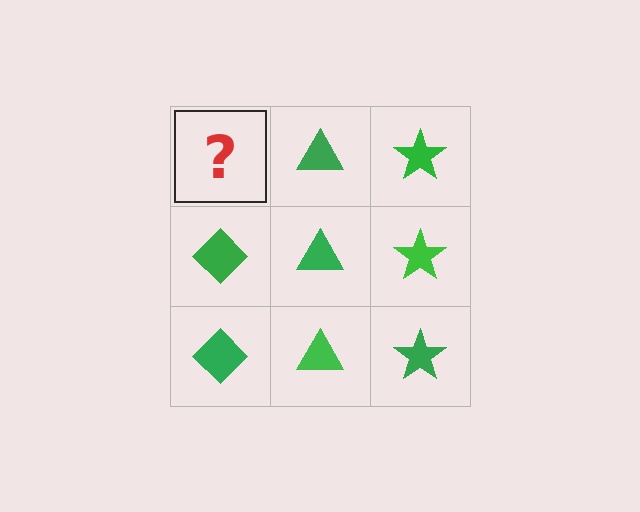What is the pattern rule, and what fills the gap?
The rule is that each column has a consistent shape. The gap should be filled with a green diamond.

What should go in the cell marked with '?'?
The missing cell should contain a green diamond.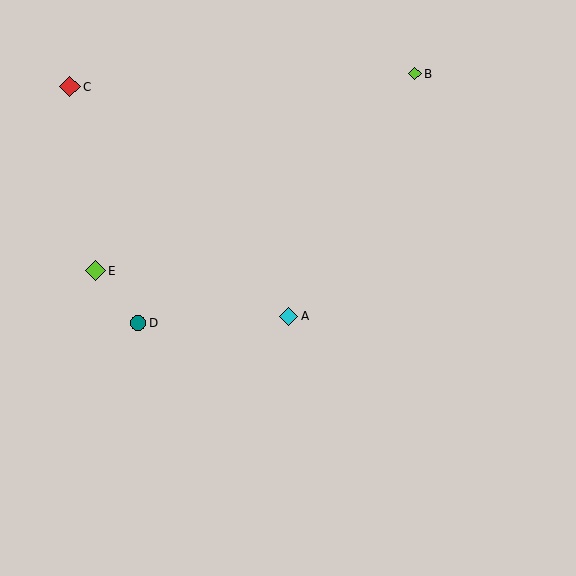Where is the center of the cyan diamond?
The center of the cyan diamond is at (289, 316).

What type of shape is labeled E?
Shape E is a lime diamond.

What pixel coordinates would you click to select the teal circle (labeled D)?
Click at (138, 323) to select the teal circle D.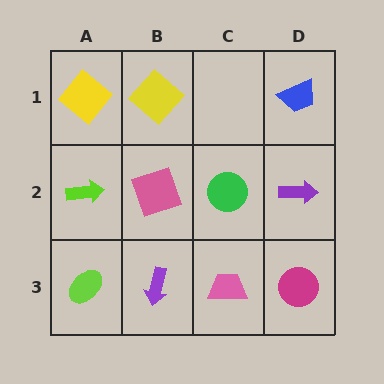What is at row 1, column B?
A yellow diamond.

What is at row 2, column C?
A green circle.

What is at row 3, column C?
A pink trapezoid.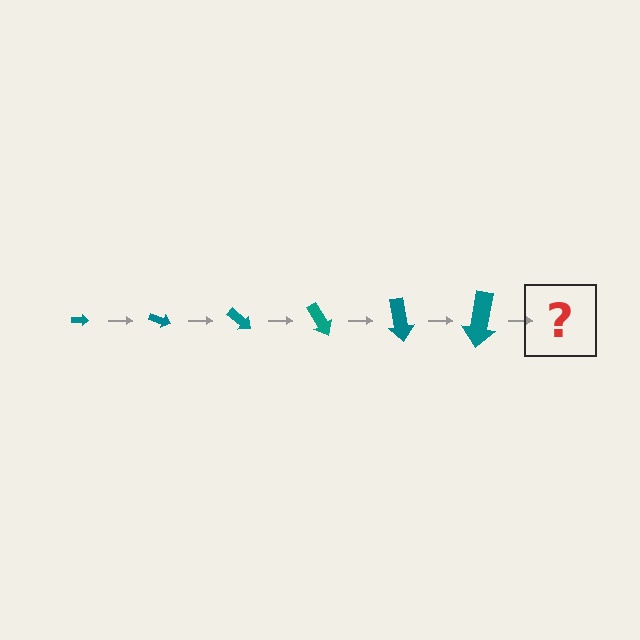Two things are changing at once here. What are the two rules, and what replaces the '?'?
The two rules are that the arrow grows larger each step and it rotates 20 degrees each step. The '?' should be an arrow, larger than the previous one and rotated 120 degrees from the start.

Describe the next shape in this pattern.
It should be an arrow, larger than the previous one and rotated 120 degrees from the start.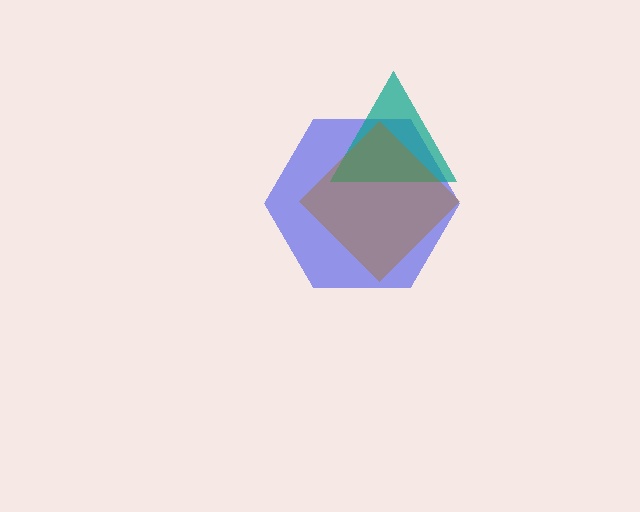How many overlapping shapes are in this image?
There are 3 overlapping shapes in the image.